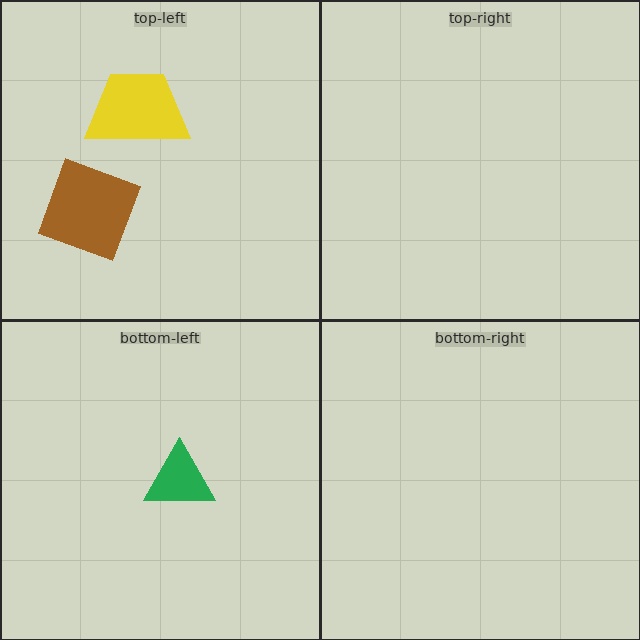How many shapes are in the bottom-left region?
1.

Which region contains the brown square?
The top-left region.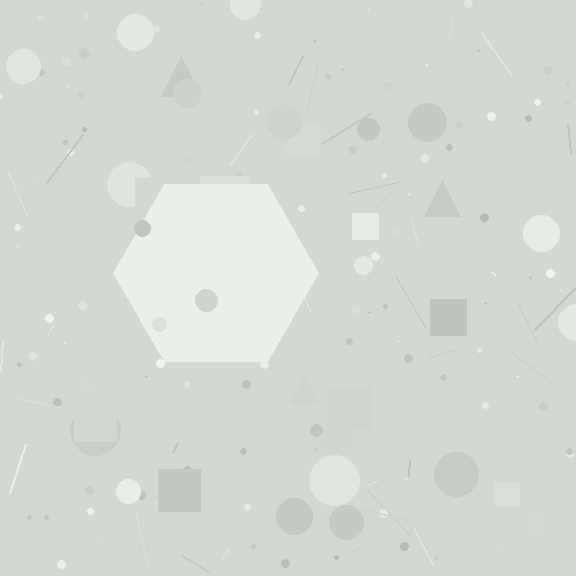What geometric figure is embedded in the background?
A hexagon is embedded in the background.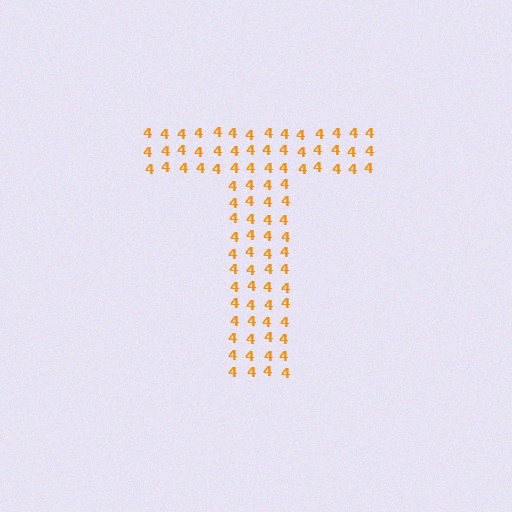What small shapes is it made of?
It is made of small digit 4's.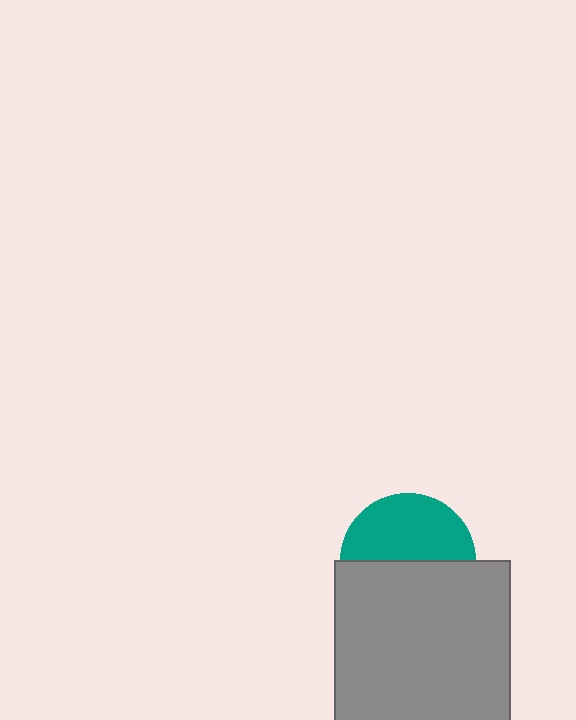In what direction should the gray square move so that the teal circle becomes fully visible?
The gray square should move down. That is the shortest direction to clear the overlap and leave the teal circle fully visible.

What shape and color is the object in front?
The object in front is a gray square.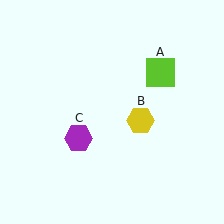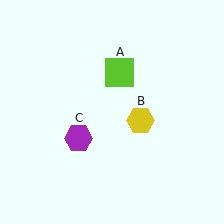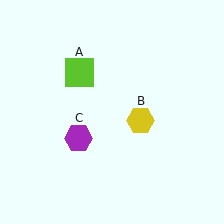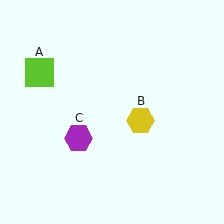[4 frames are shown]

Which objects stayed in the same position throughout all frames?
Yellow hexagon (object B) and purple hexagon (object C) remained stationary.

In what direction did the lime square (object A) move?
The lime square (object A) moved left.